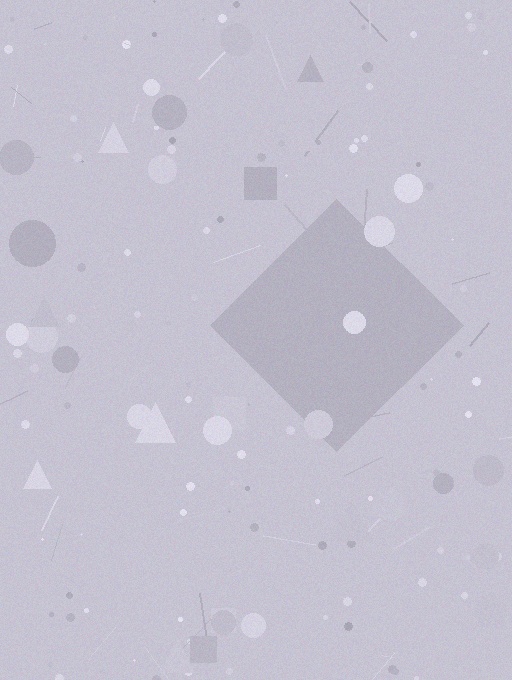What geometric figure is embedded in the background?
A diamond is embedded in the background.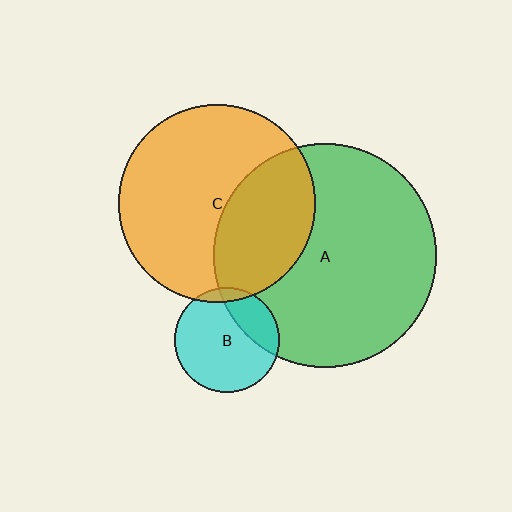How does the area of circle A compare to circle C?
Approximately 1.3 times.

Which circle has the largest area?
Circle A (green).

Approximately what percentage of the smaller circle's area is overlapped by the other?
Approximately 35%.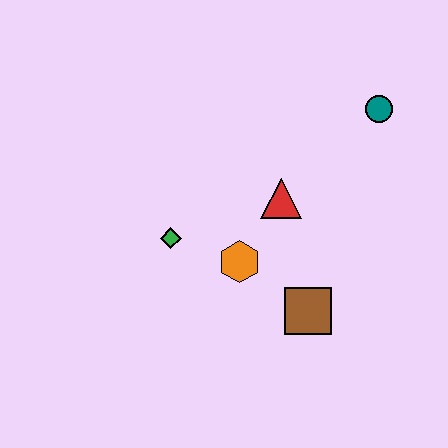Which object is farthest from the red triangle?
The teal circle is farthest from the red triangle.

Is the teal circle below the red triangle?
No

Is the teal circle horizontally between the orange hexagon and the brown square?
No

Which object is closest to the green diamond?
The orange hexagon is closest to the green diamond.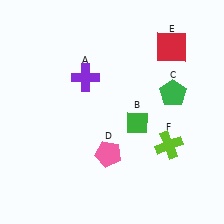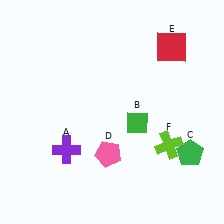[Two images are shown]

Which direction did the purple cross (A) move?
The purple cross (A) moved down.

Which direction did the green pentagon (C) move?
The green pentagon (C) moved down.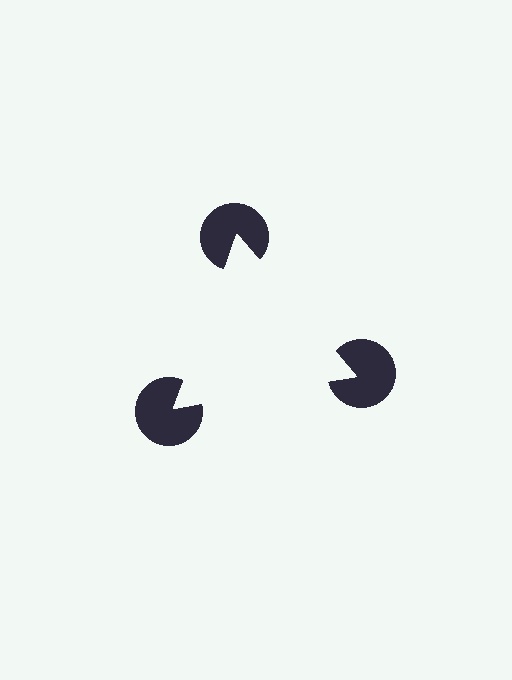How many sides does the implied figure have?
3 sides.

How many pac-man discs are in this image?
There are 3 — one at each vertex of the illusory triangle.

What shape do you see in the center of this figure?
An illusory triangle — its edges are inferred from the aligned wedge cuts in the pac-man discs, not physically drawn.